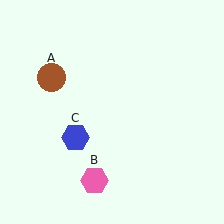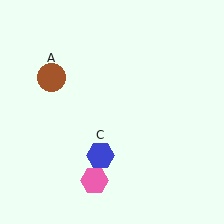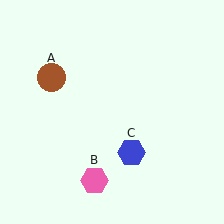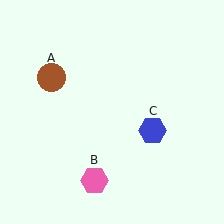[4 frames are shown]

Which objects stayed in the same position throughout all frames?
Brown circle (object A) and pink hexagon (object B) remained stationary.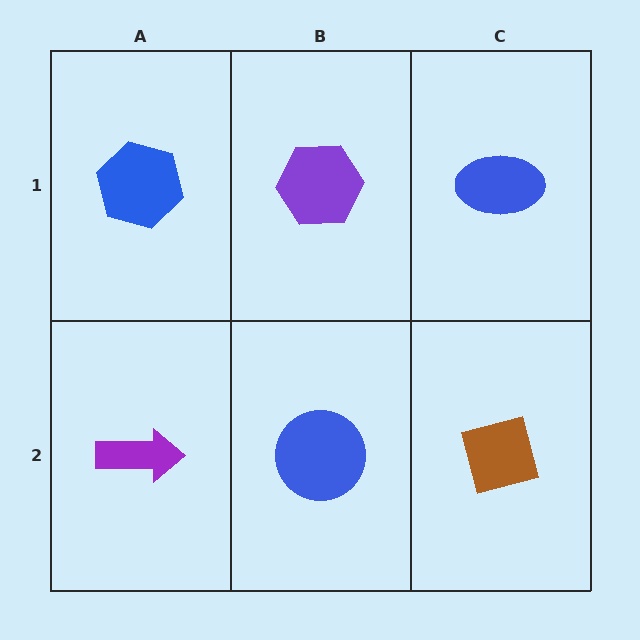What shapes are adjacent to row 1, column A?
A purple arrow (row 2, column A), a purple hexagon (row 1, column B).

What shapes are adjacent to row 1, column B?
A blue circle (row 2, column B), a blue hexagon (row 1, column A), a blue ellipse (row 1, column C).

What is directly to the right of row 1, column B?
A blue ellipse.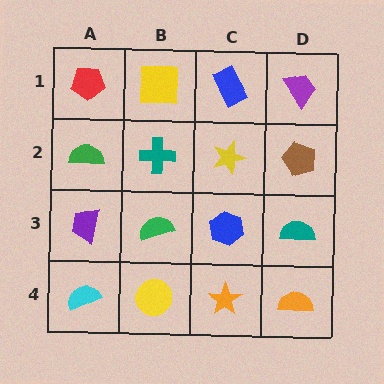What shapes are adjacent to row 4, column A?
A purple trapezoid (row 3, column A), a yellow circle (row 4, column B).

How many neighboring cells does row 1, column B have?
3.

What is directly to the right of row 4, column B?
An orange star.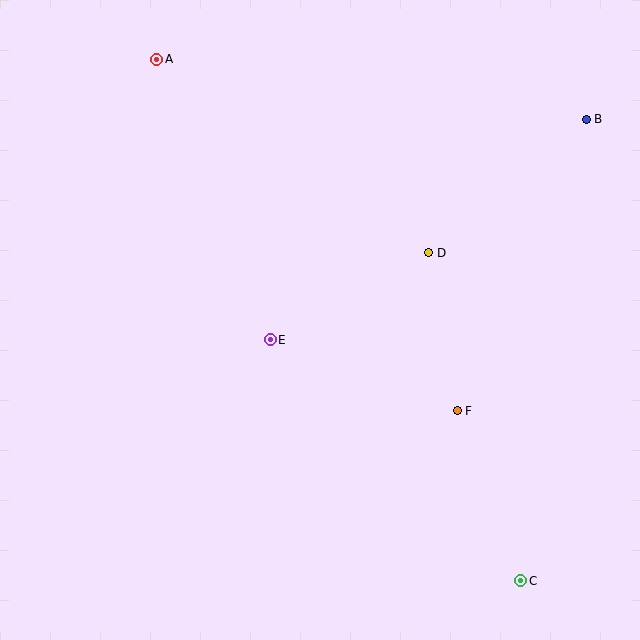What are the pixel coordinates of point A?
Point A is at (157, 59).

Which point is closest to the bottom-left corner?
Point E is closest to the bottom-left corner.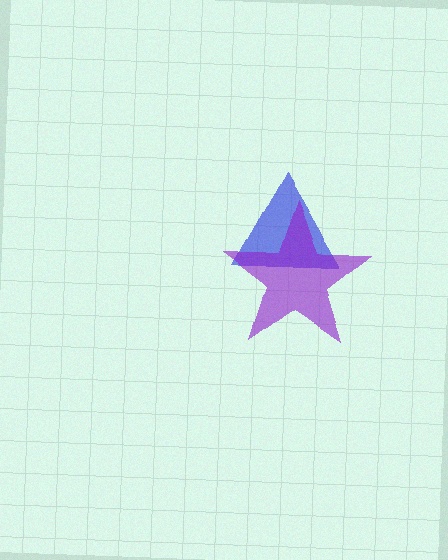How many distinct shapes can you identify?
There are 2 distinct shapes: a blue triangle, a purple star.